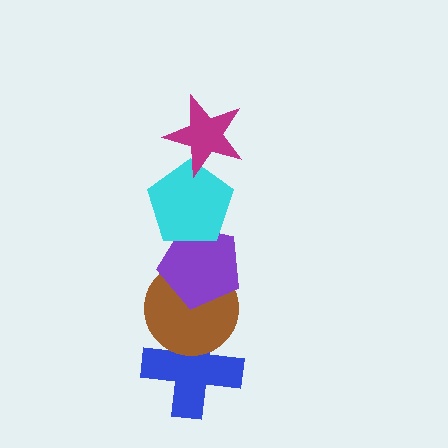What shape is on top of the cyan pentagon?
The magenta star is on top of the cyan pentagon.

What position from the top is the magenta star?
The magenta star is 1st from the top.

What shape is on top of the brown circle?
The purple pentagon is on top of the brown circle.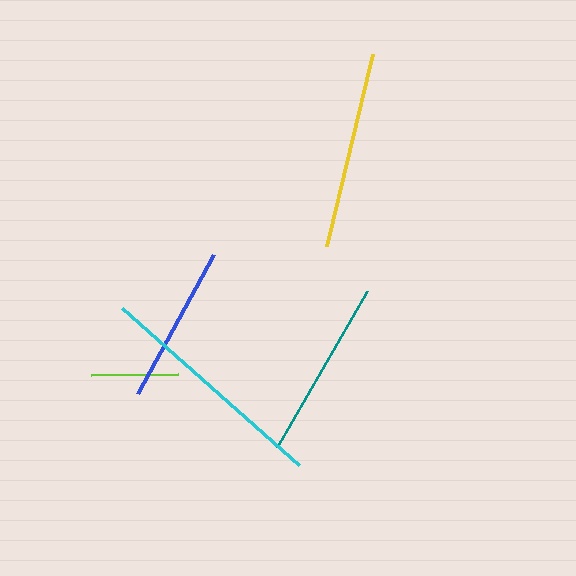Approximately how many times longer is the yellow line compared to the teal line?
The yellow line is approximately 1.1 times the length of the teal line.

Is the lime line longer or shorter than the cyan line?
The cyan line is longer than the lime line.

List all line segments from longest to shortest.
From longest to shortest: cyan, yellow, teal, blue, lime.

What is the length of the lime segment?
The lime segment is approximately 87 pixels long.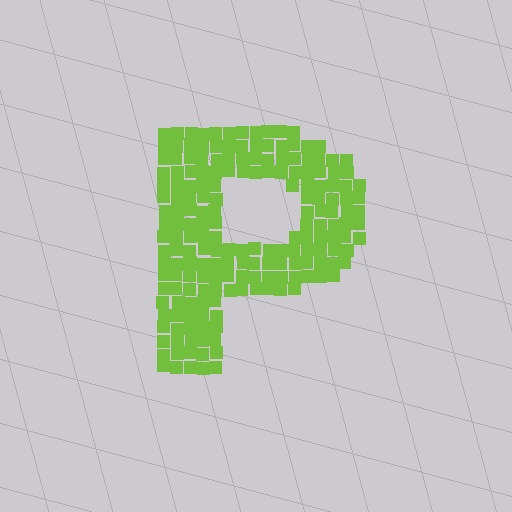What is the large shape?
The large shape is the letter P.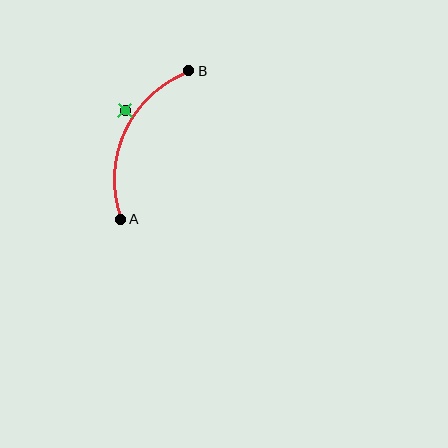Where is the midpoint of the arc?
The arc midpoint is the point on the curve farthest from the straight line joining A and B. It sits to the left of that line.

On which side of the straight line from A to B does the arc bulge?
The arc bulges to the left of the straight line connecting A and B.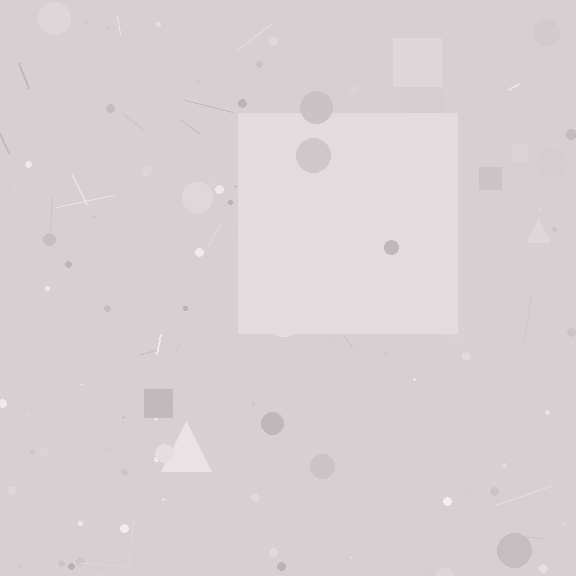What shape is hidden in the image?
A square is hidden in the image.